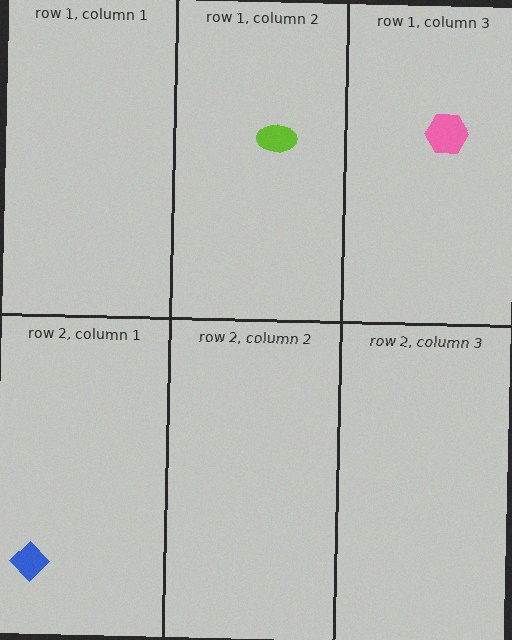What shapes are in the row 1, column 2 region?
The lime ellipse.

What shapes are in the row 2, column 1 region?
The blue diamond.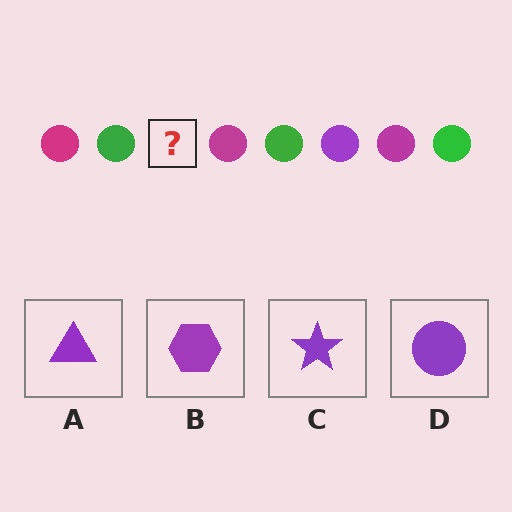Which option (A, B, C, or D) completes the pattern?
D.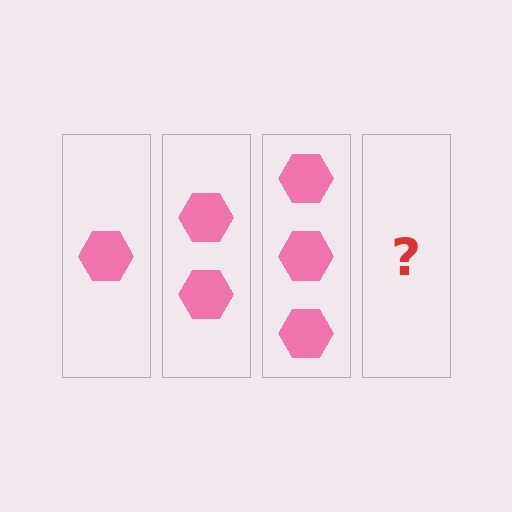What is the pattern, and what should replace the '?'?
The pattern is that each step adds one more hexagon. The '?' should be 4 hexagons.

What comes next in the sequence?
The next element should be 4 hexagons.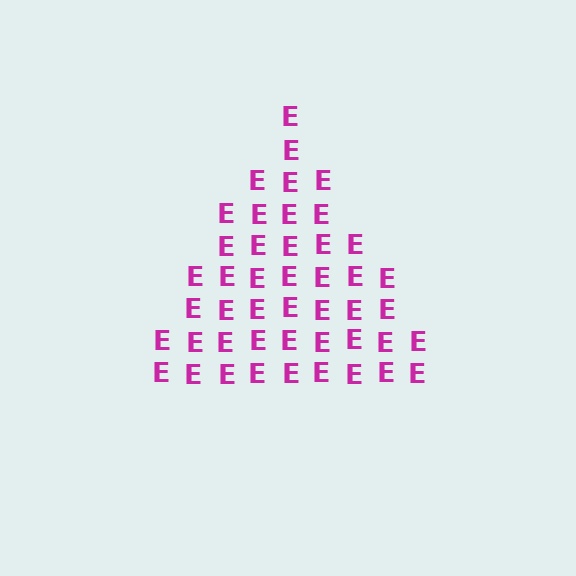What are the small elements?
The small elements are letter E's.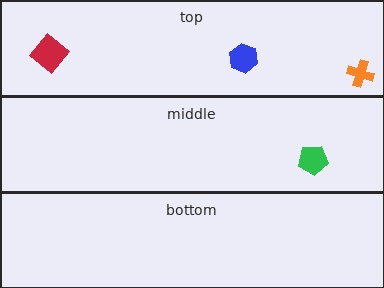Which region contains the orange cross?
The top region.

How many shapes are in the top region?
3.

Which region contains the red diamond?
The top region.